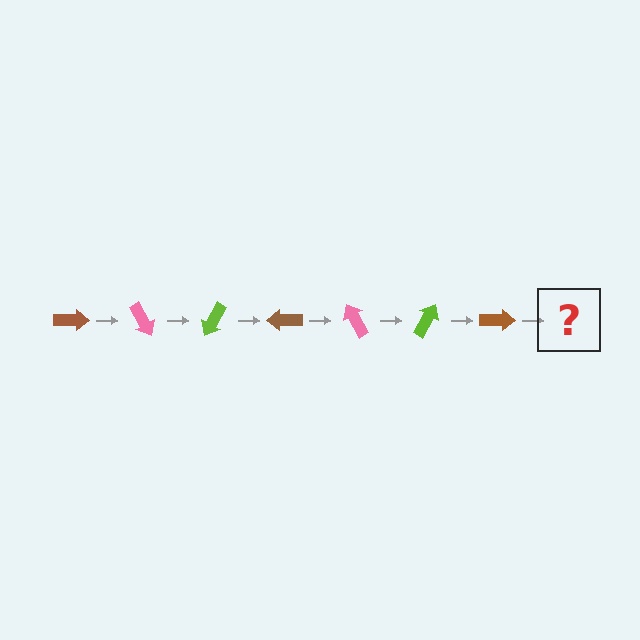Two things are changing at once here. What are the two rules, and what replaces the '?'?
The two rules are that it rotates 60 degrees each step and the color cycles through brown, pink, and lime. The '?' should be a pink arrow, rotated 420 degrees from the start.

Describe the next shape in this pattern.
It should be a pink arrow, rotated 420 degrees from the start.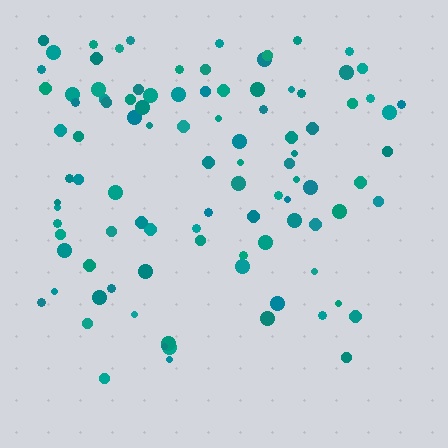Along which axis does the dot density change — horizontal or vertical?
Vertical.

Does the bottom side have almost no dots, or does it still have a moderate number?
Still a moderate number, just noticeably fewer than the top.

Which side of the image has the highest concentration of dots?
The top.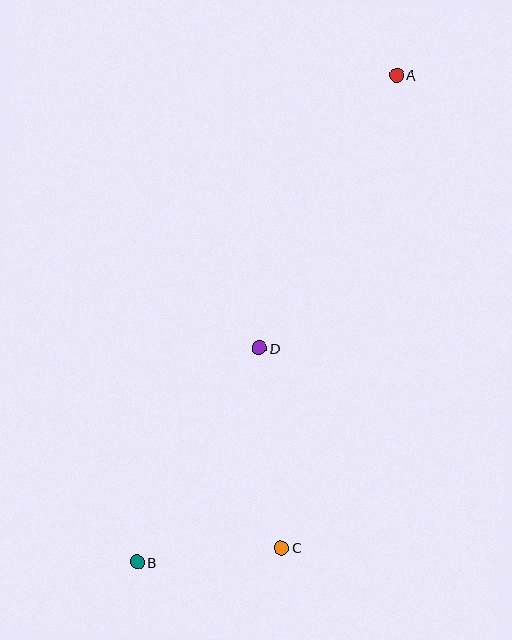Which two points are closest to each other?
Points B and C are closest to each other.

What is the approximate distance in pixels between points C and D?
The distance between C and D is approximately 201 pixels.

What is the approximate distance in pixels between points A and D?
The distance between A and D is approximately 305 pixels.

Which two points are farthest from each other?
Points A and B are farthest from each other.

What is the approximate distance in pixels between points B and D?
The distance between B and D is approximately 247 pixels.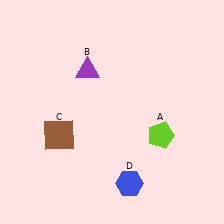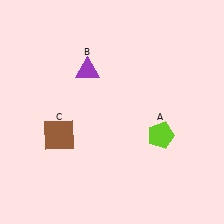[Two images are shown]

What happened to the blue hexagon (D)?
The blue hexagon (D) was removed in Image 2. It was in the bottom-right area of Image 1.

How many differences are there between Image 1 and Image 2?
There is 1 difference between the two images.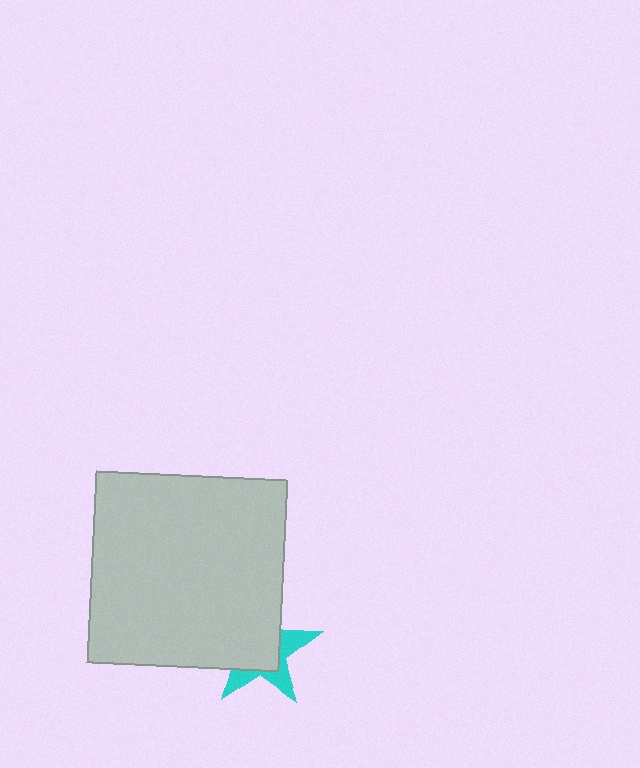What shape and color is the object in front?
The object in front is a light gray square.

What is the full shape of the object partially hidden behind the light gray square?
The partially hidden object is a cyan star.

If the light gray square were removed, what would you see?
You would see the complete cyan star.